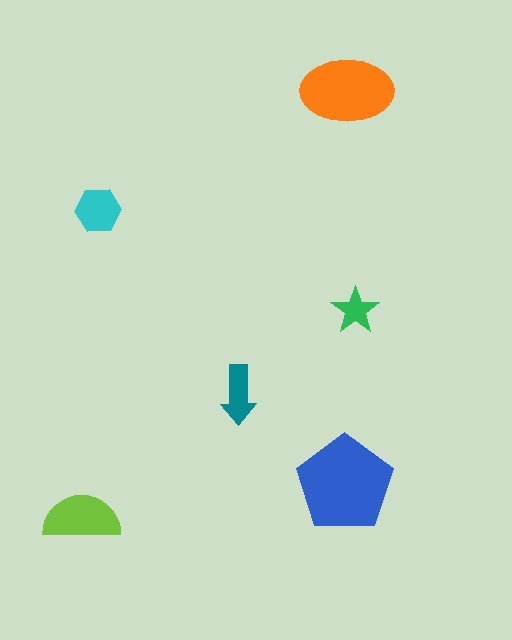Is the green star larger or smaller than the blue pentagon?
Smaller.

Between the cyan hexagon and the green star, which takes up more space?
The cyan hexagon.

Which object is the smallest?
The green star.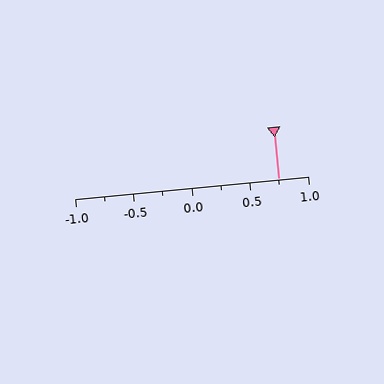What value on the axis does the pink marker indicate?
The marker indicates approximately 0.75.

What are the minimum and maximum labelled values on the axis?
The axis runs from -1.0 to 1.0.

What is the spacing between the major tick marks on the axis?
The major ticks are spaced 0.5 apart.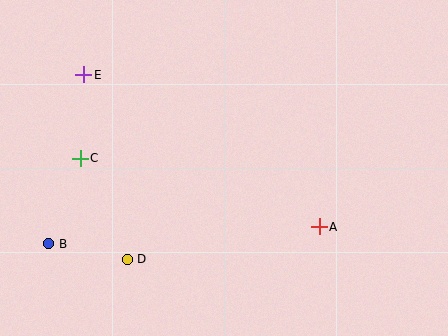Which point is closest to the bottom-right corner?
Point A is closest to the bottom-right corner.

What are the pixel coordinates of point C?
Point C is at (80, 158).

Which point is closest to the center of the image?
Point A at (319, 227) is closest to the center.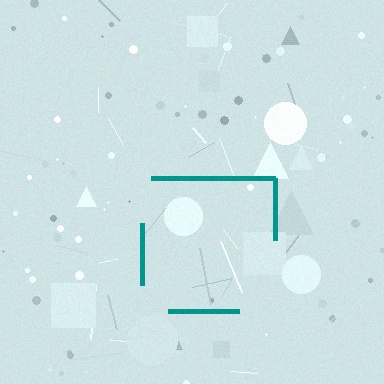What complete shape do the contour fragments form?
The contour fragments form a square.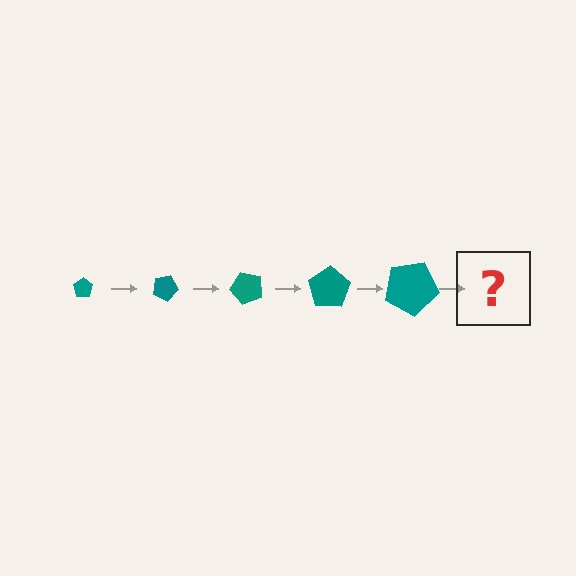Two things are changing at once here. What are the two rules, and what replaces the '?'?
The two rules are that the pentagon grows larger each step and it rotates 25 degrees each step. The '?' should be a pentagon, larger than the previous one and rotated 125 degrees from the start.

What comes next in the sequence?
The next element should be a pentagon, larger than the previous one and rotated 125 degrees from the start.